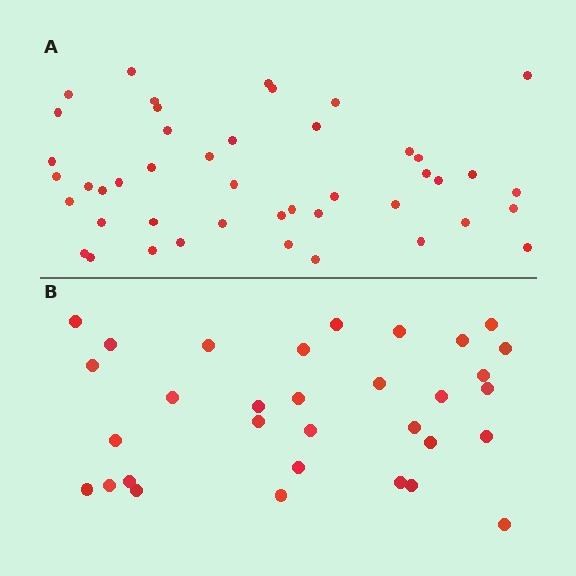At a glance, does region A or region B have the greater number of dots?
Region A (the top region) has more dots.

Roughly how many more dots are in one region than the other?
Region A has approximately 15 more dots than region B.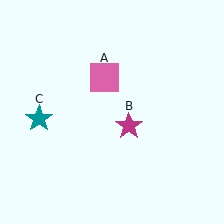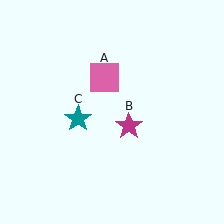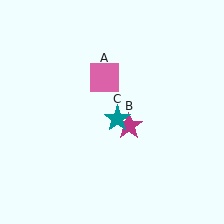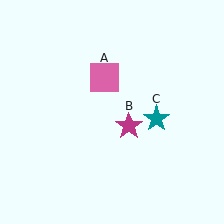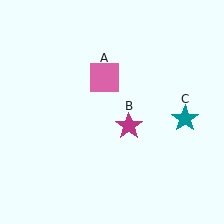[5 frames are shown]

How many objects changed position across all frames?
1 object changed position: teal star (object C).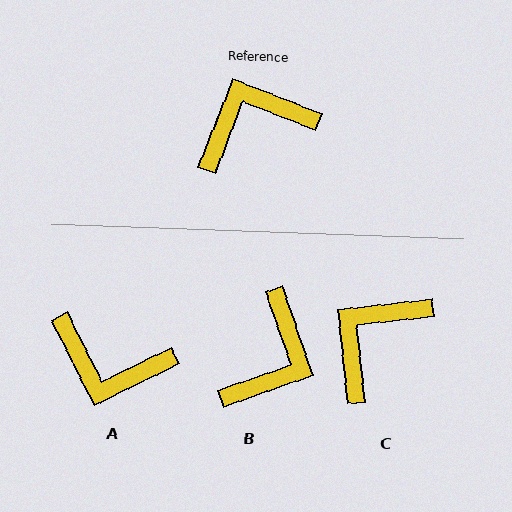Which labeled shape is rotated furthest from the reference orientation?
B, about 139 degrees away.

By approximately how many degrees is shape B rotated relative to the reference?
Approximately 139 degrees clockwise.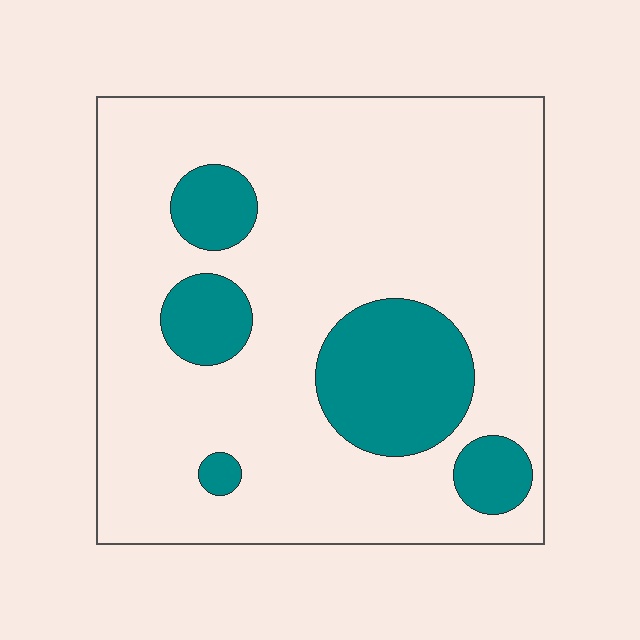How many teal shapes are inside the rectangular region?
5.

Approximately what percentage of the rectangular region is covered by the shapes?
Approximately 20%.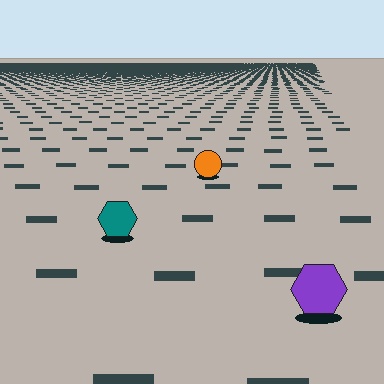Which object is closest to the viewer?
The purple hexagon is closest. The texture marks near it are larger and more spread out.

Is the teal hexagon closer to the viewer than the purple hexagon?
No. The purple hexagon is closer — you can tell from the texture gradient: the ground texture is coarser near it.